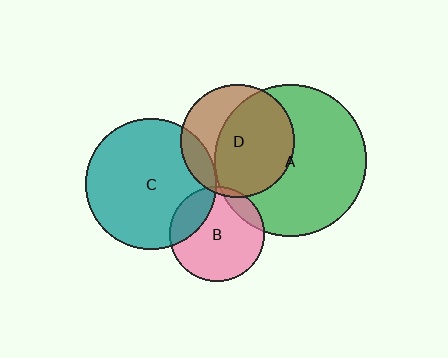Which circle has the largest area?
Circle A (green).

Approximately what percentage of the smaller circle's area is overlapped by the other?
Approximately 10%.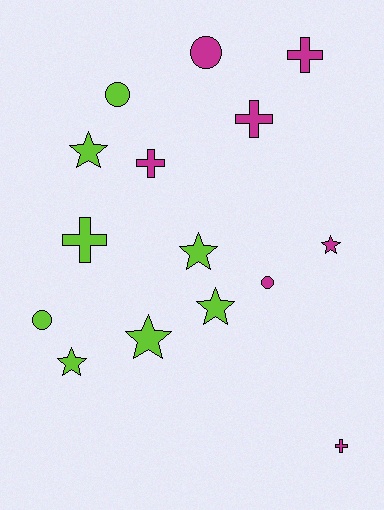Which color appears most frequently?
Lime, with 8 objects.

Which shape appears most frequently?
Star, with 6 objects.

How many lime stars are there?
There are 5 lime stars.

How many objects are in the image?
There are 15 objects.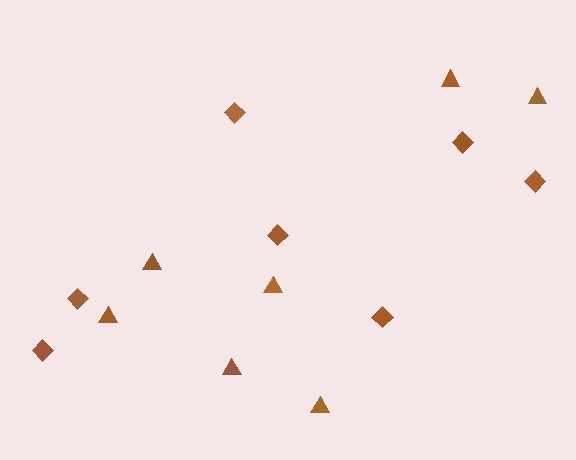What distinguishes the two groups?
There are 2 groups: one group of triangles (7) and one group of diamonds (7).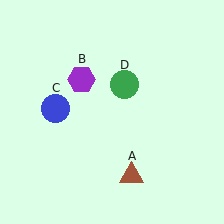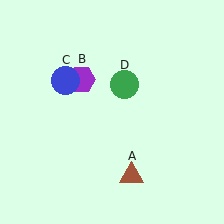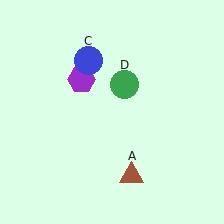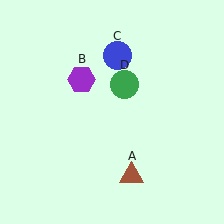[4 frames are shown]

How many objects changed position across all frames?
1 object changed position: blue circle (object C).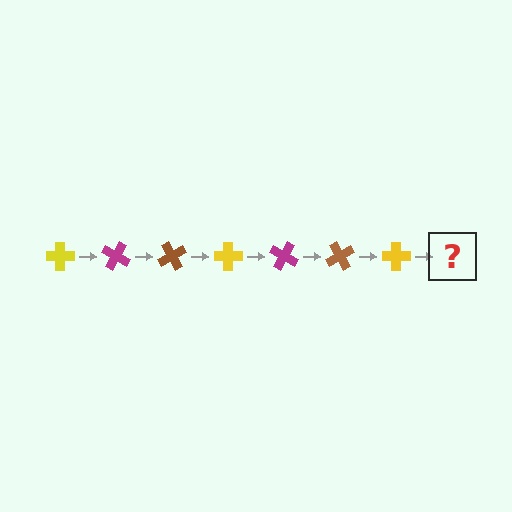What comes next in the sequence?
The next element should be a magenta cross, rotated 210 degrees from the start.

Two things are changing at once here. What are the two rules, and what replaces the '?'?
The two rules are that it rotates 30 degrees each step and the color cycles through yellow, magenta, and brown. The '?' should be a magenta cross, rotated 210 degrees from the start.